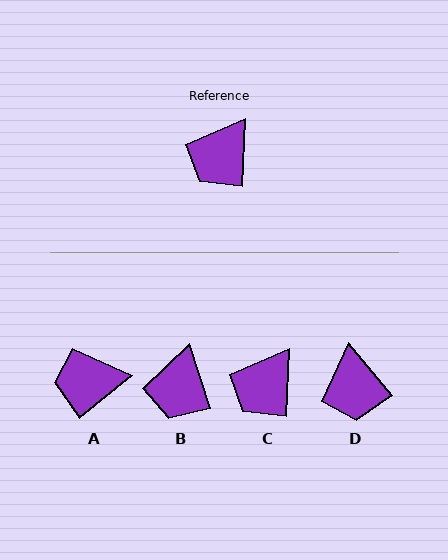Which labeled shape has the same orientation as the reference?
C.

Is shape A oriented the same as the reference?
No, it is off by about 48 degrees.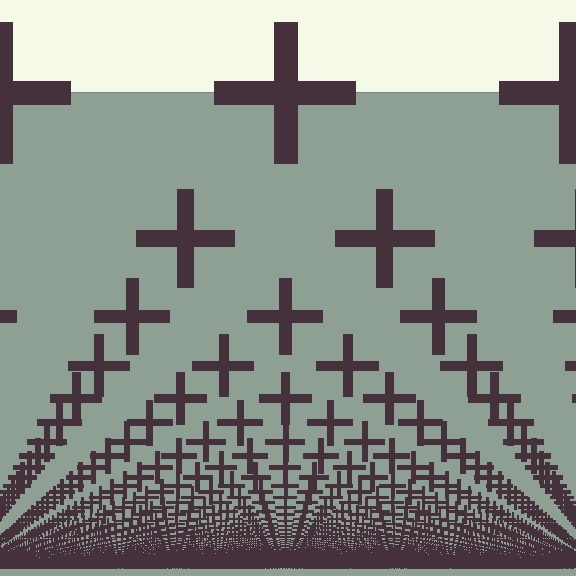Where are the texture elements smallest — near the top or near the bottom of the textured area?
Near the bottom.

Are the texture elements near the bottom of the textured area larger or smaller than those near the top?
Smaller. The gradient is inverted — elements near the bottom are smaller and denser.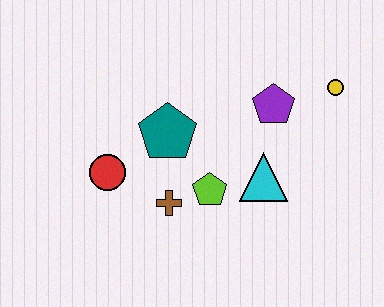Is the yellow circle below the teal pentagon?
No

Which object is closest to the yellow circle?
The purple pentagon is closest to the yellow circle.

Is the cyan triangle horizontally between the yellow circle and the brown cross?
Yes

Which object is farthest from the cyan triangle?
The red circle is farthest from the cyan triangle.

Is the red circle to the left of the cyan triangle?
Yes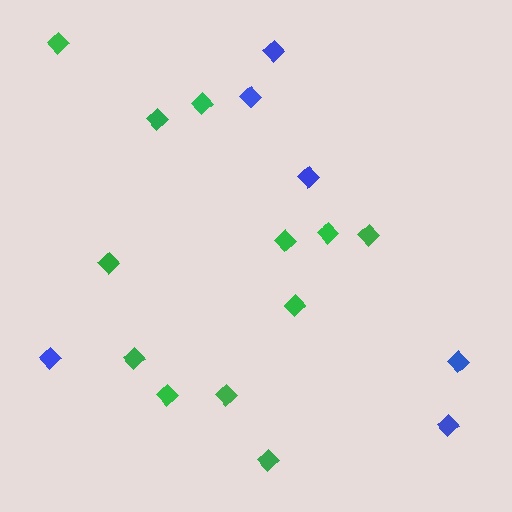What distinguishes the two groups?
There are 2 groups: one group of blue diamonds (6) and one group of green diamonds (12).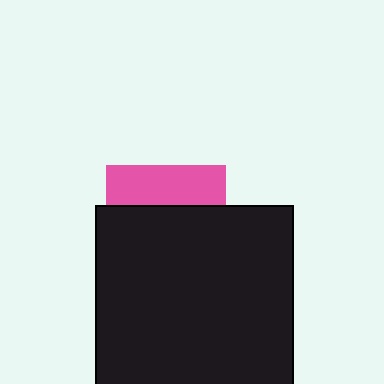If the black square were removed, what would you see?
You would see the complete pink square.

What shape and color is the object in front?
The object in front is a black square.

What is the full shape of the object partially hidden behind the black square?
The partially hidden object is a pink square.